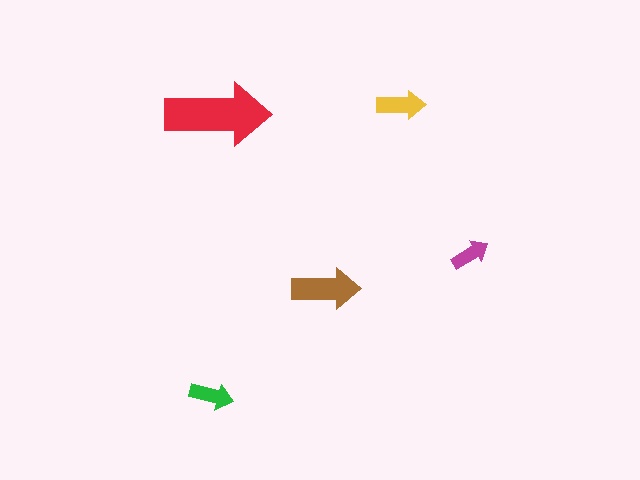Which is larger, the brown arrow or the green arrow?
The brown one.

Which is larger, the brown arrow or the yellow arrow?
The brown one.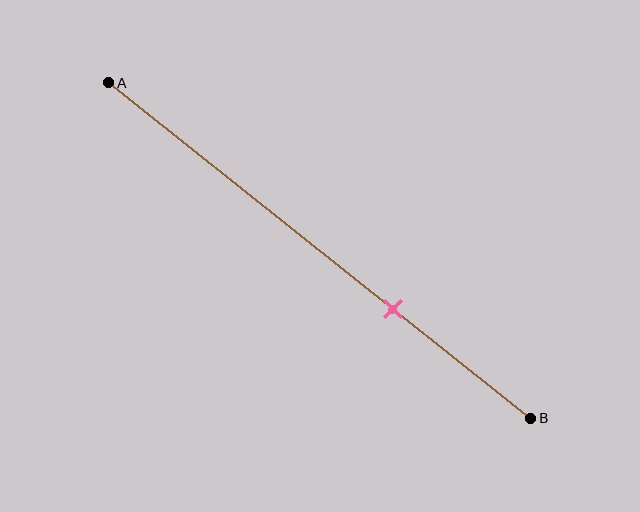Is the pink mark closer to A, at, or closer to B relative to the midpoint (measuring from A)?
The pink mark is closer to point B than the midpoint of segment AB.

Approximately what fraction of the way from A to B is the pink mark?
The pink mark is approximately 70% of the way from A to B.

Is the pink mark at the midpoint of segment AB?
No, the mark is at about 70% from A, not at the 50% midpoint.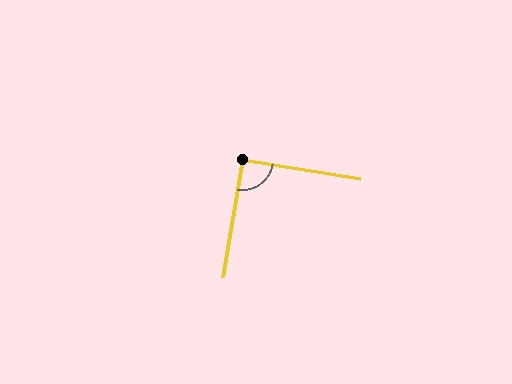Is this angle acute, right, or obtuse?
It is approximately a right angle.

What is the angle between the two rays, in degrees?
Approximately 91 degrees.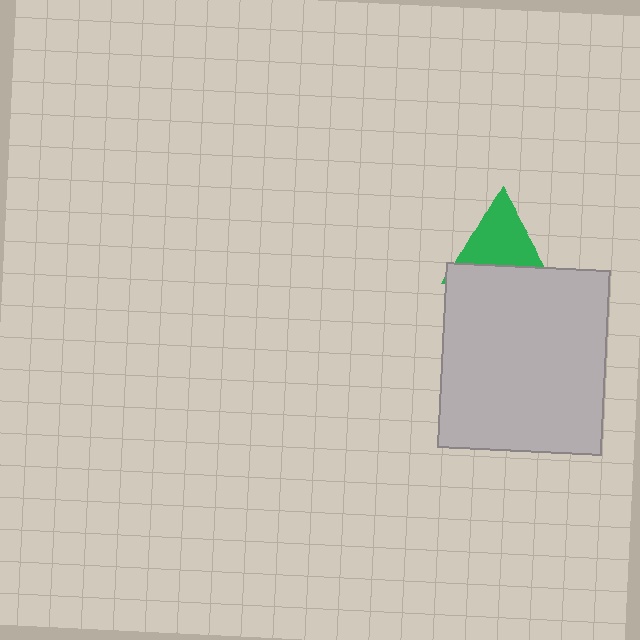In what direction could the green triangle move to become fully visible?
The green triangle could move up. That would shift it out from behind the light gray rectangle entirely.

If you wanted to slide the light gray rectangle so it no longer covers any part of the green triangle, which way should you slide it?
Slide it down — that is the most direct way to separate the two shapes.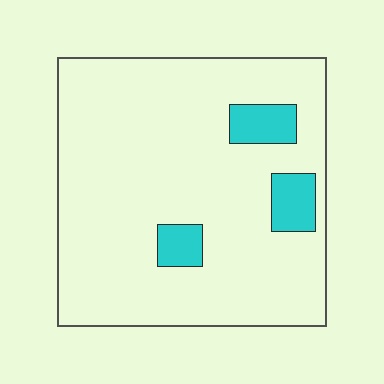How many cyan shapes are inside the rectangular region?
3.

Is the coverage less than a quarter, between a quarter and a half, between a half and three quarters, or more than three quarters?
Less than a quarter.